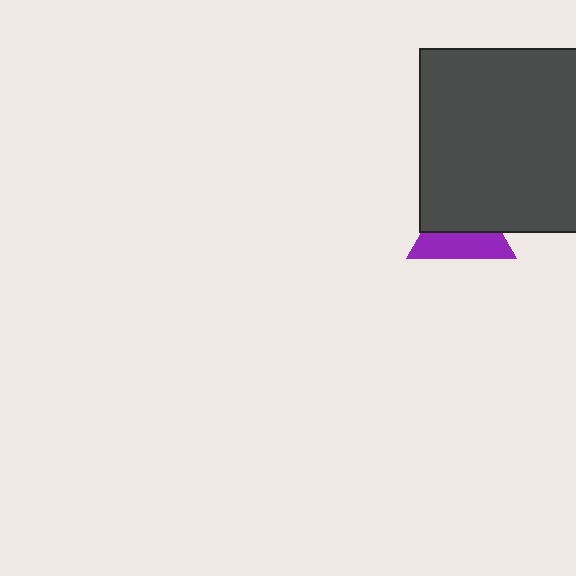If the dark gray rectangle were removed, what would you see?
You would see the complete purple triangle.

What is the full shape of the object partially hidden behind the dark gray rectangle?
The partially hidden object is a purple triangle.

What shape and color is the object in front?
The object in front is a dark gray rectangle.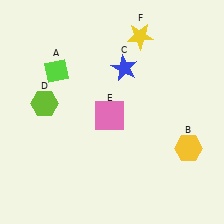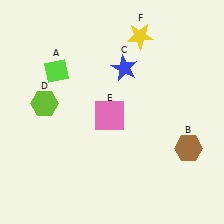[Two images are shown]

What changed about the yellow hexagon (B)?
In Image 1, B is yellow. In Image 2, it changed to brown.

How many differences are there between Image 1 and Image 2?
There is 1 difference between the two images.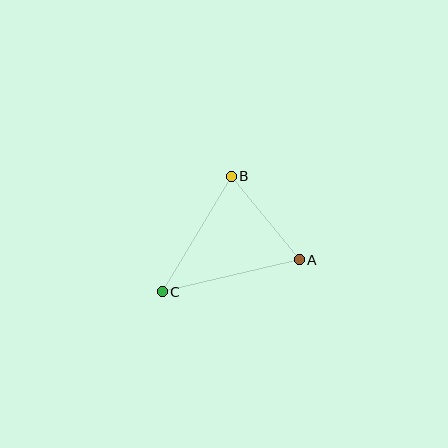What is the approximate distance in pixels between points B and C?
The distance between B and C is approximately 134 pixels.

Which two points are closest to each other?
Points A and B are closest to each other.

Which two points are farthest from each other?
Points A and C are farthest from each other.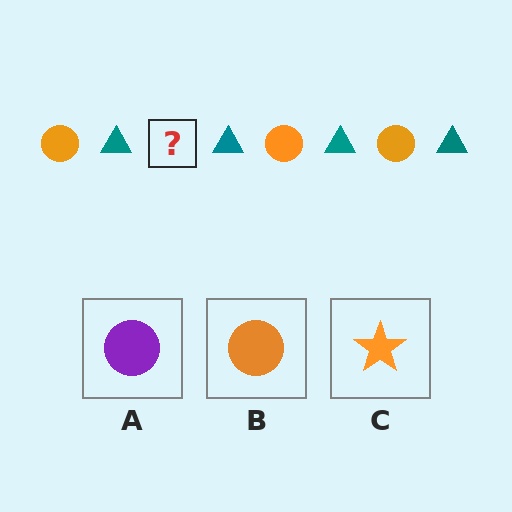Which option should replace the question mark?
Option B.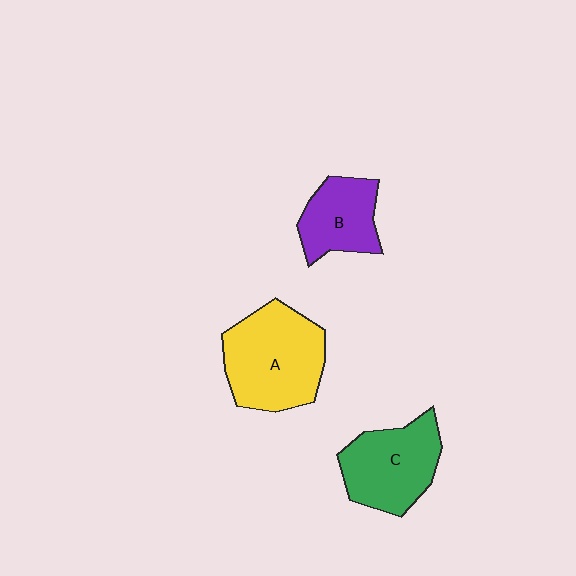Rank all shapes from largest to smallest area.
From largest to smallest: A (yellow), C (green), B (purple).